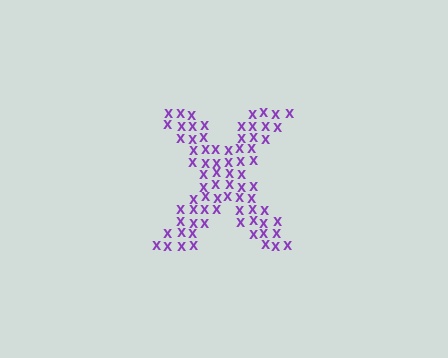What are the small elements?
The small elements are letter X's.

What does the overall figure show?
The overall figure shows the letter X.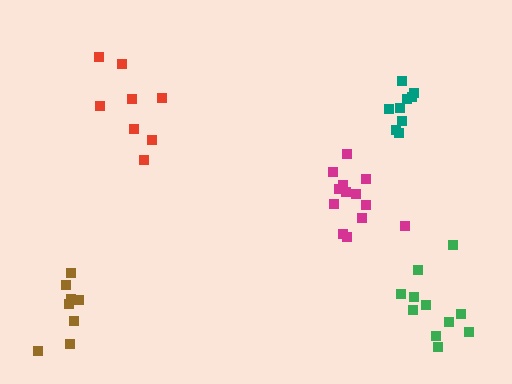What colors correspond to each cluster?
The clusters are colored: green, teal, brown, red, magenta.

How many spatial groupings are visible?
There are 5 spatial groupings.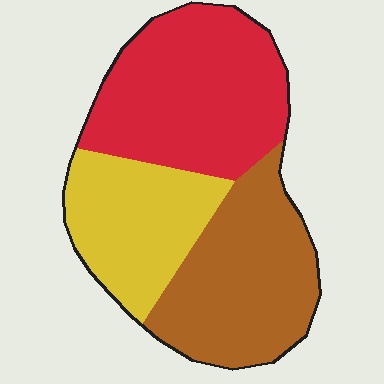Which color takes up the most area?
Red, at roughly 40%.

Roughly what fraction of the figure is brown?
Brown covers around 35% of the figure.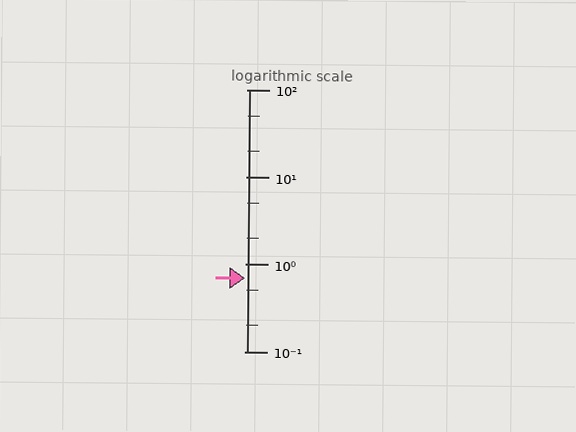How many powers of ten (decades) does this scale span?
The scale spans 3 decades, from 0.1 to 100.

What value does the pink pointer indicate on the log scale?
The pointer indicates approximately 0.7.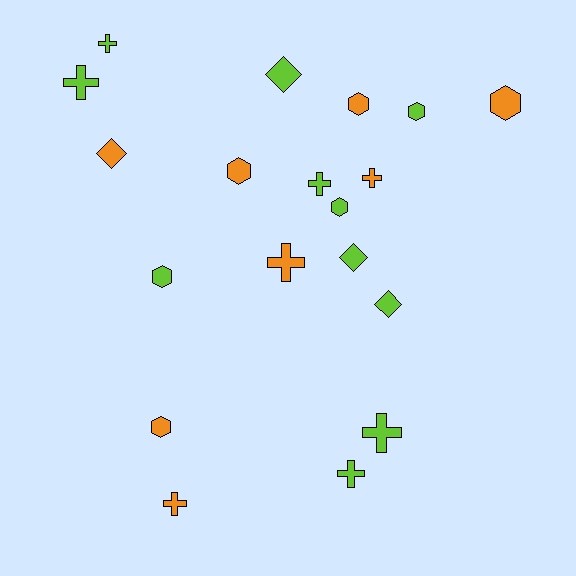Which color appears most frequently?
Lime, with 11 objects.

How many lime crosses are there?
There are 5 lime crosses.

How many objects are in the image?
There are 19 objects.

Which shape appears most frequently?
Cross, with 8 objects.